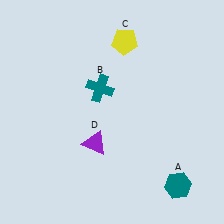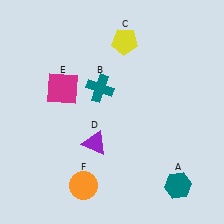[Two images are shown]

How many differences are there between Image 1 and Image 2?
There are 2 differences between the two images.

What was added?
A magenta square (E), an orange circle (F) were added in Image 2.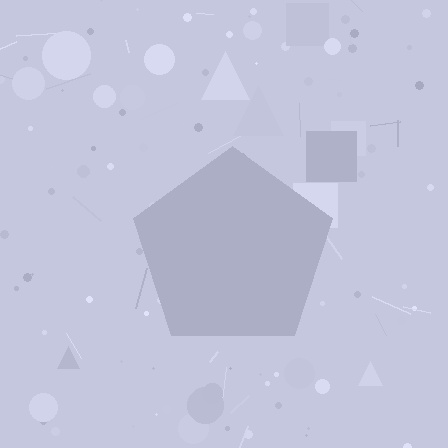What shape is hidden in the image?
A pentagon is hidden in the image.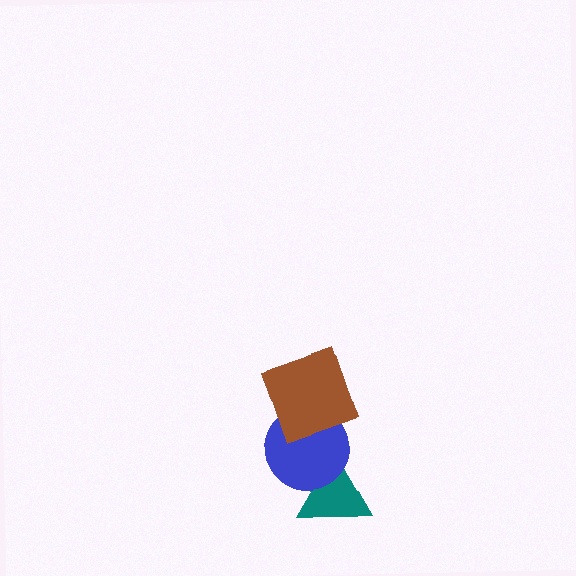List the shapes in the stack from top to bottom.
From top to bottom: the brown square, the blue circle, the teal triangle.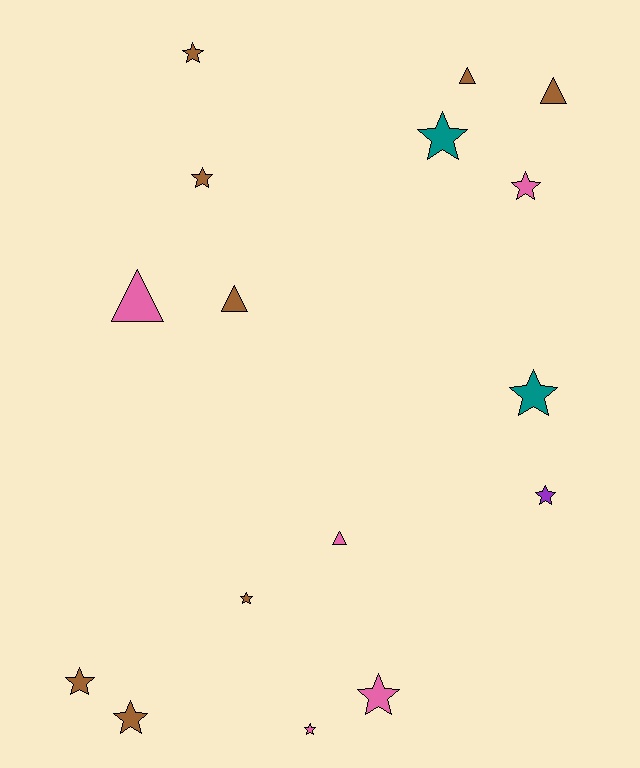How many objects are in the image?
There are 16 objects.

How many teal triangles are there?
There are no teal triangles.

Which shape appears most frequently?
Star, with 11 objects.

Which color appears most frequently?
Brown, with 8 objects.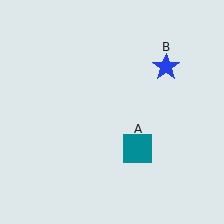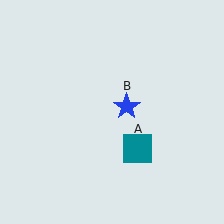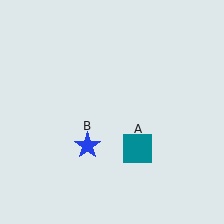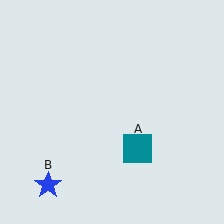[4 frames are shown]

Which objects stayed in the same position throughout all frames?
Teal square (object A) remained stationary.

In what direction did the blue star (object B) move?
The blue star (object B) moved down and to the left.